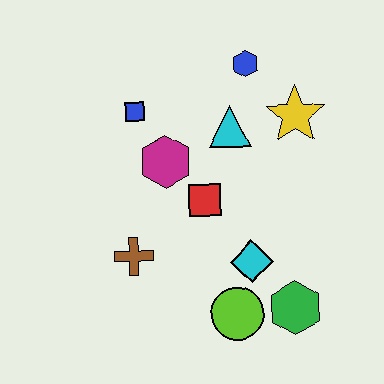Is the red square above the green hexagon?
Yes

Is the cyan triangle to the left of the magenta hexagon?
No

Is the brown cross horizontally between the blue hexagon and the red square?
No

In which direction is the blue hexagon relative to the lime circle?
The blue hexagon is above the lime circle.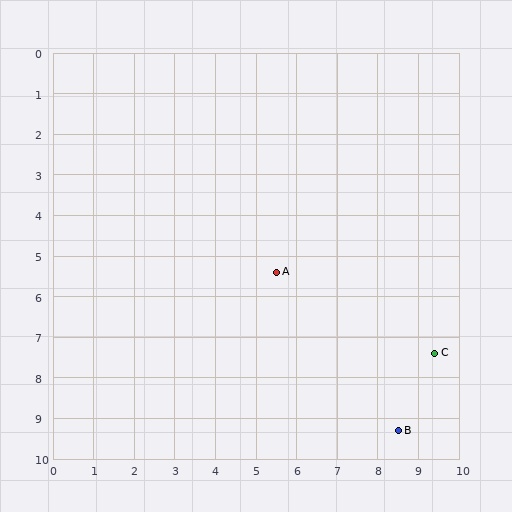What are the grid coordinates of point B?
Point B is at approximately (8.5, 9.3).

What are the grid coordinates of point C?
Point C is at approximately (9.4, 7.4).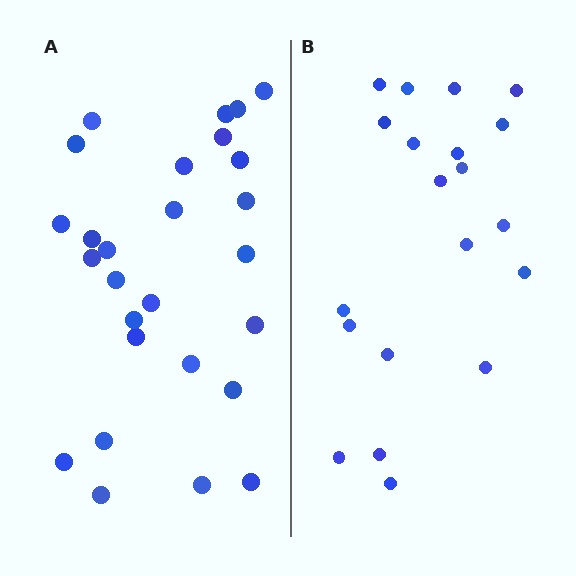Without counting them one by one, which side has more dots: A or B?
Region A (the left region) has more dots.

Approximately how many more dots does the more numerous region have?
Region A has roughly 8 or so more dots than region B.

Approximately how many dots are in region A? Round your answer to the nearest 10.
About 30 dots. (The exact count is 27, which rounds to 30.)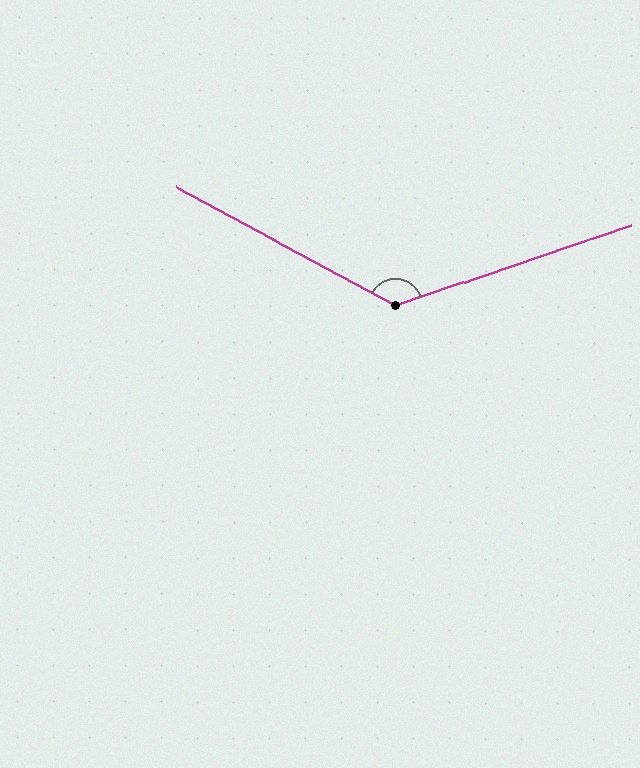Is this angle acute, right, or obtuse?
It is obtuse.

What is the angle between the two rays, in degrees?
Approximately 133 degrees.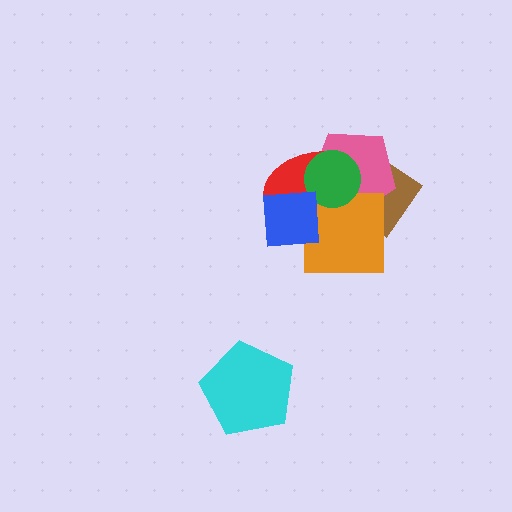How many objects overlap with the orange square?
5 objects overlap with the orange square.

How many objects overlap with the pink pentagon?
4 objects overlap with the pink pentagon.